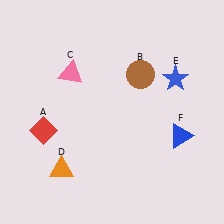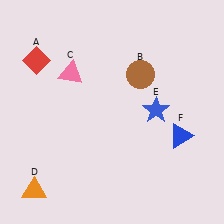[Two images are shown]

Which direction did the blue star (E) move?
The blue star (E) moved down.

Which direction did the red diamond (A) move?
The red diamond (A) moved up.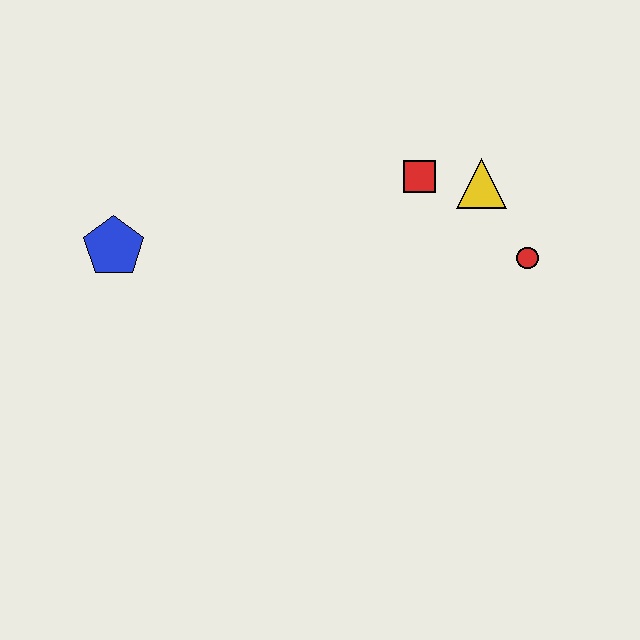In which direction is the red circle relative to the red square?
The red circle is to the right of the red square.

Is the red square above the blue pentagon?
Yes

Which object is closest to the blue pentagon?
The red square is closest to the blue pentagon.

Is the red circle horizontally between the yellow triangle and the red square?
No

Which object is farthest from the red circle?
The blue pentagon is farthest from the red circle.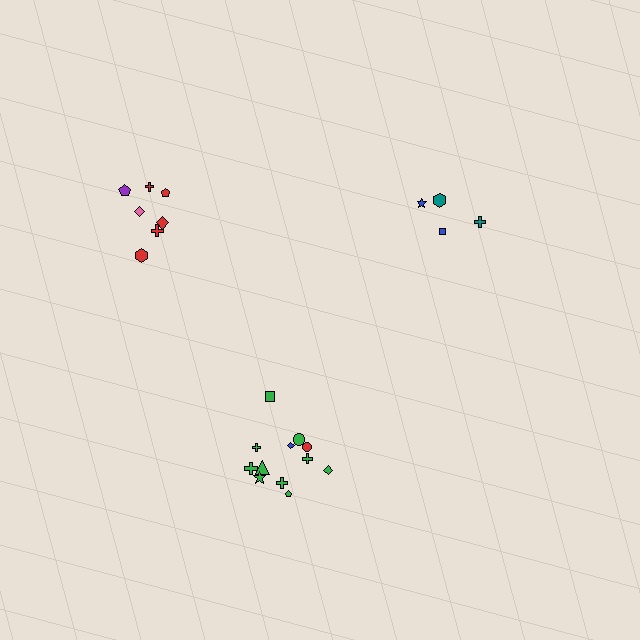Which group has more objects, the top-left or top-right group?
The top-left group.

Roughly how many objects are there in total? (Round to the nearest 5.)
Roughly 25 objects in total.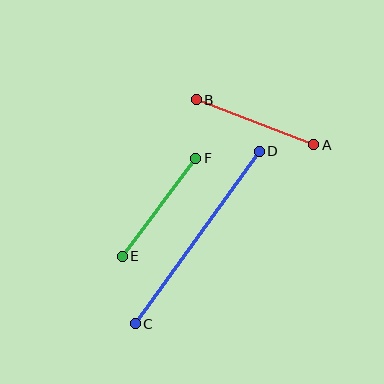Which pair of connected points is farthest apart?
Points C and D are farthest apart.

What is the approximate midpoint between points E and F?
The midpoint is at approximately (159, 207) pixels.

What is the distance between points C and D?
The distance is approximately 212 pixels.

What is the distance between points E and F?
The distance is approximately 122 pixels.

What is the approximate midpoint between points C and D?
The midpoint is at approximately (197, 237) pixels.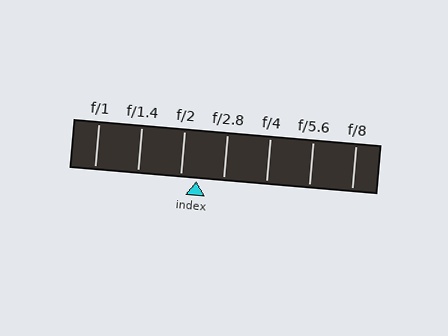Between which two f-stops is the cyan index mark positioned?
The index mark is between f/2 and f/2.8.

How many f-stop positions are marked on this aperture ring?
There are 7 f-stop positions marked.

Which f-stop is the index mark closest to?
The index mark is closest to f/2.